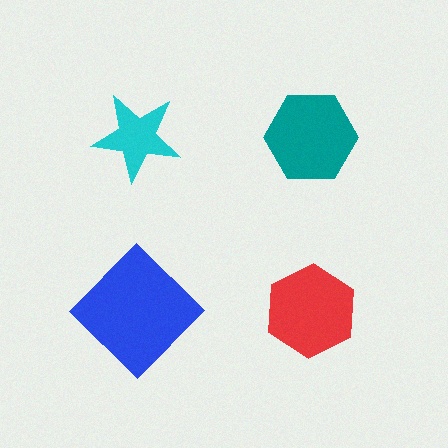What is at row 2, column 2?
A red hexagon.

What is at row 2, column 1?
A blue diamond.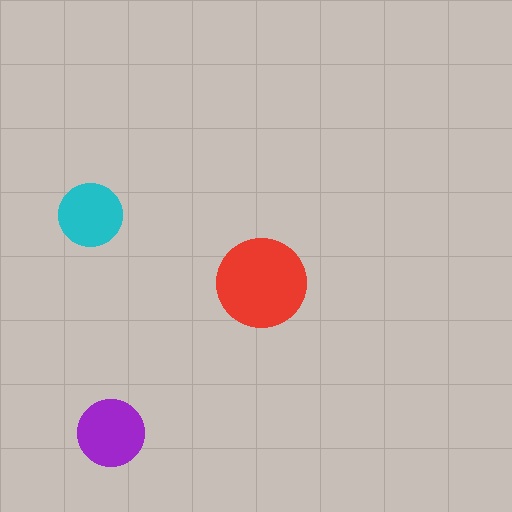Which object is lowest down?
The purple circle is bottommost.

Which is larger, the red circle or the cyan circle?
The red one.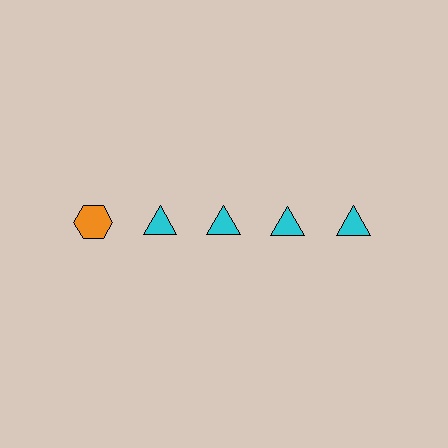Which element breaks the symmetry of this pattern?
The orange hexagon in the top row, leftmost column breaks the symmetry. All other shapes are cyan triangles.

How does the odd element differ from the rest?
It differs in both color (orange instead of cyan) and shape (hexagon instead of triangle).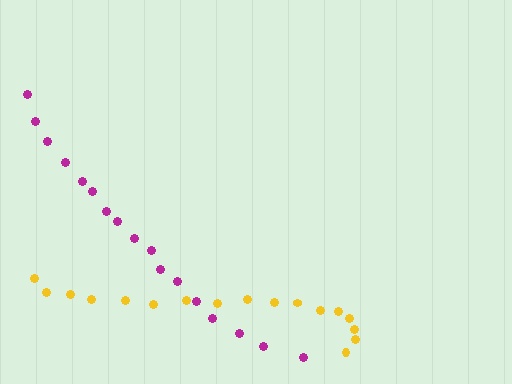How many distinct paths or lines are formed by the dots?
There are 2 distinct paths.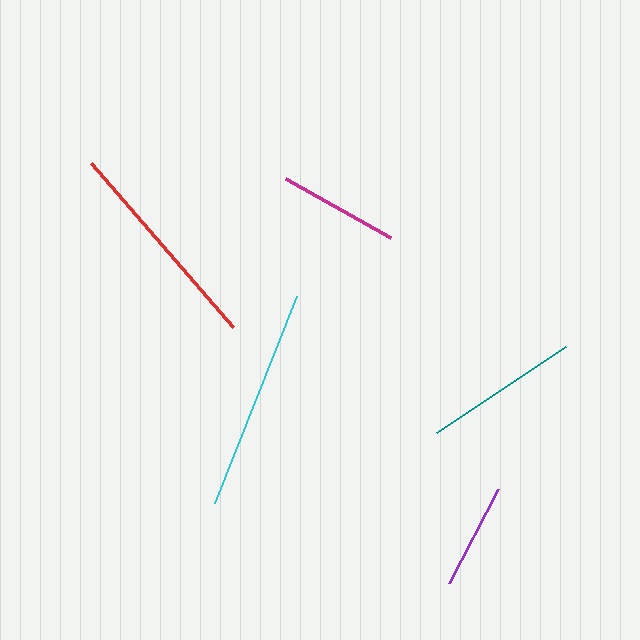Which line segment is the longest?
The cyan line is the longest at approximately 223 pixels.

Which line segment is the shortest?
The purple line is the shortest at approximately 106 pixels.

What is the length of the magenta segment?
The magenta segment is approximately 120 pixels long.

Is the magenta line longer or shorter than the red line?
The red line is longer than the magenta line.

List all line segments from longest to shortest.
From longest to shortest: cyan, red, teal, magenta, purple.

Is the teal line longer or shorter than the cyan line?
The cyan line is longer than the teal line.